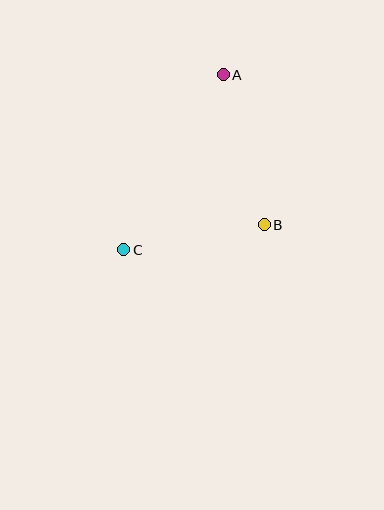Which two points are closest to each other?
Points B and C are closest to each other.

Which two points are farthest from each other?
Points A and C are farthest from each other.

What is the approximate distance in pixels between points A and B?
The distance between A and B is approximately 156 pixels.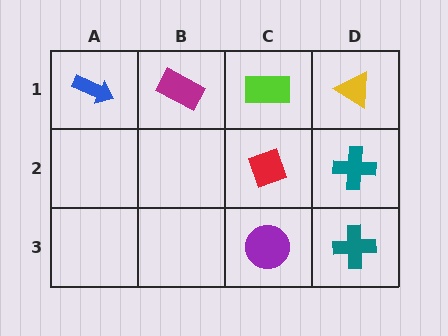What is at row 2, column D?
A teal cross.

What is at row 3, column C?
A purple circle.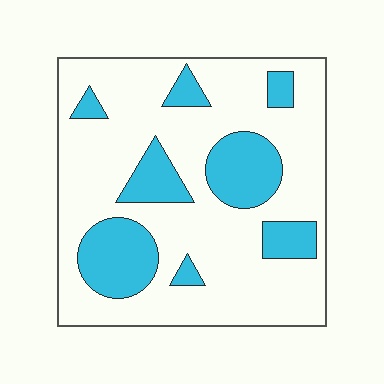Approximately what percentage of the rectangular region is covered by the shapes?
Approximately 25%.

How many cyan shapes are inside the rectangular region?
8.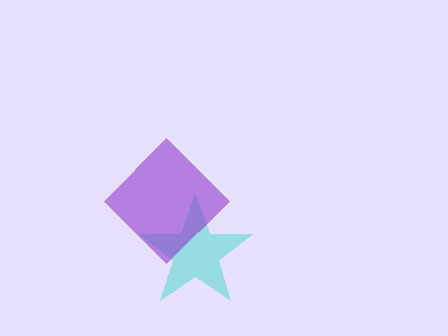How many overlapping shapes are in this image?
There are 2 overlapping shapes in the image.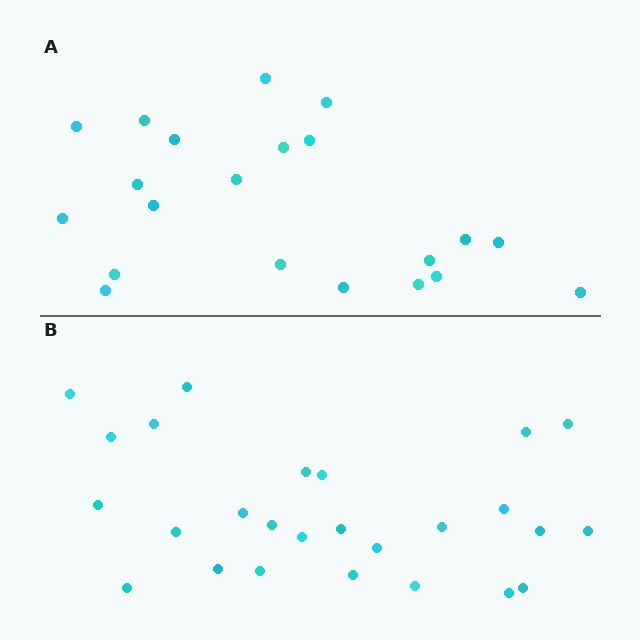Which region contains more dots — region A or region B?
Region B (the bottom region) has more dots.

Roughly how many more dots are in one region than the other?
Region B has about 5 more dots than region A.